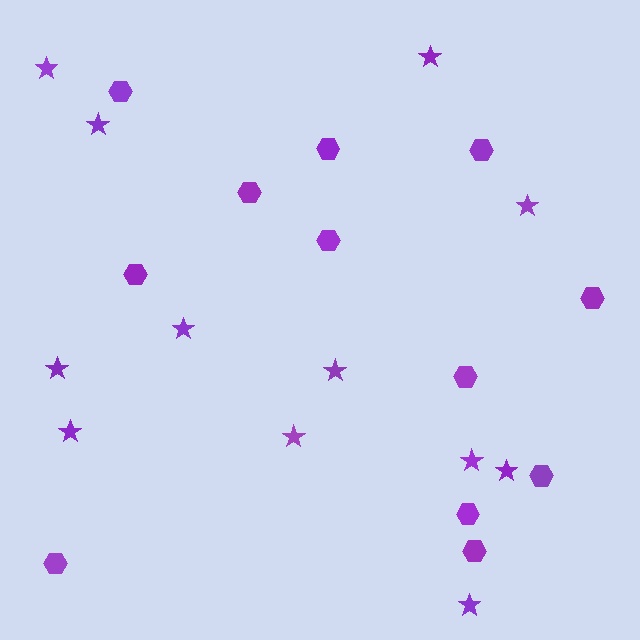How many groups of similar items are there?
There are 2 groups: one group of hexagons (12) and one group of stars (12).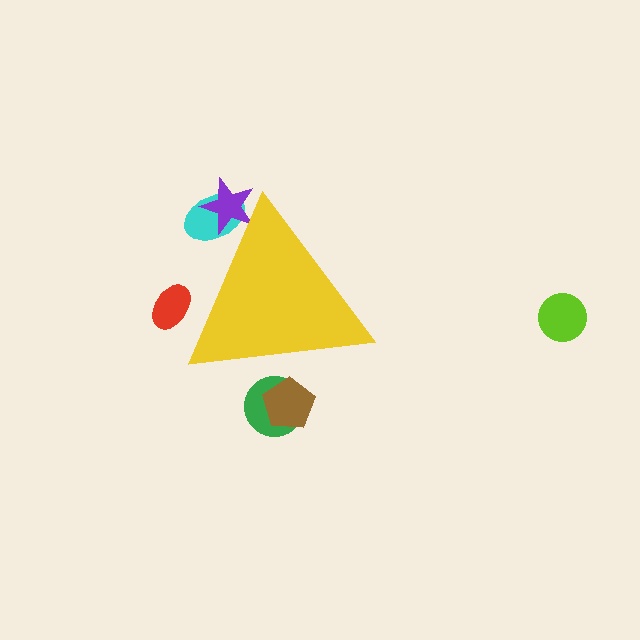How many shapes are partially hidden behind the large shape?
5 shapes are partially hidden.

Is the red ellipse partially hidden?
Yes, the red ellipse is partially hidden behind the yellow triangle.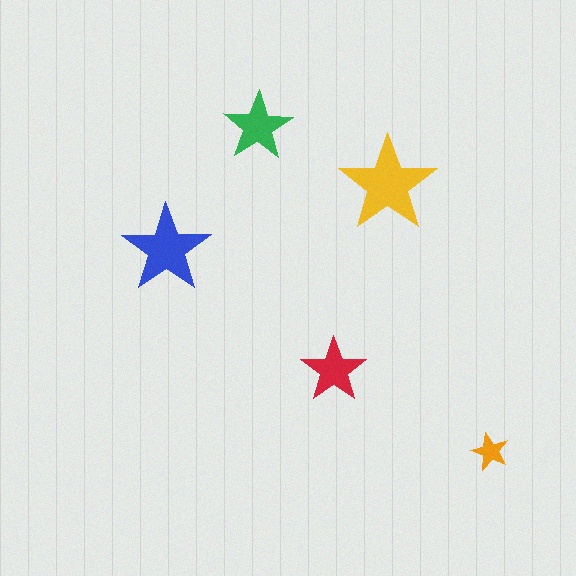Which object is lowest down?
The orange star is bottommost.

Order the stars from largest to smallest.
the yellow one, the blue one, the green one, the red one, the orange one.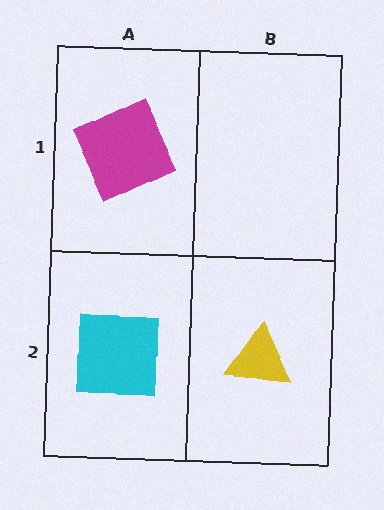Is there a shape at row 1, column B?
No, that cell is empty.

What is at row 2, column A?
A cyan square.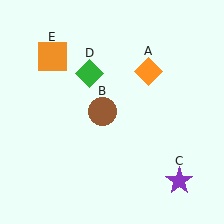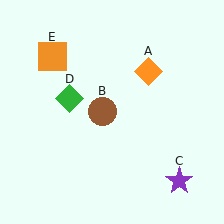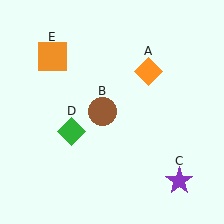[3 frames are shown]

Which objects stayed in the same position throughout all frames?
Orange diamond (object A) and brown circle (object B) and purple star (object C) and orange square (object E) remained stationary.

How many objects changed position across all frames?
1 object changed position: green diamond (object D).